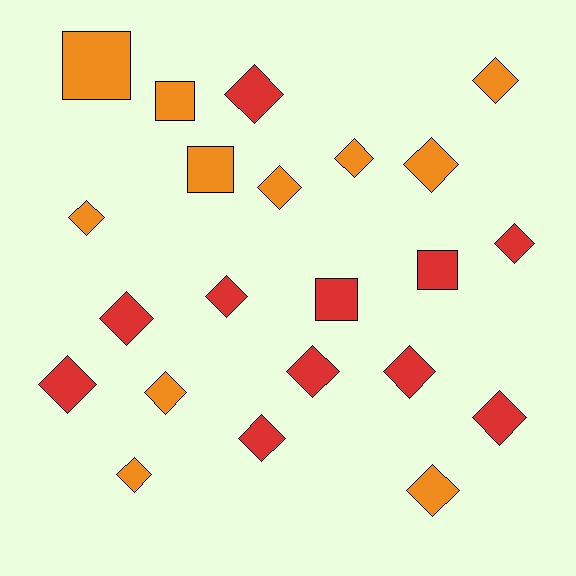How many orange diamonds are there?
There are 8 orange diamonds.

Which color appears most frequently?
Orange, with 11 objects.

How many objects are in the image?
There are 22 objects.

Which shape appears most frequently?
Diamond, with 17 objects.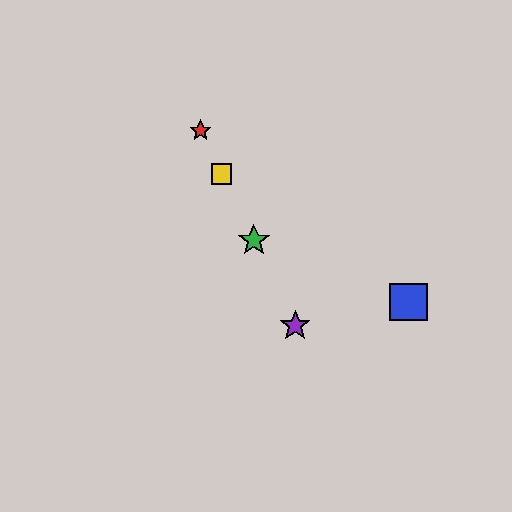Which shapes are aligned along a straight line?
The red star, the green star, the yellow square, the purple star are aligned along a straight line.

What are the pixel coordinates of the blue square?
The blue square is at (409, 302).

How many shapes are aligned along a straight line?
4 shapes (the red star, the green star, the yellow square, the purple star) are aligned along a straight line.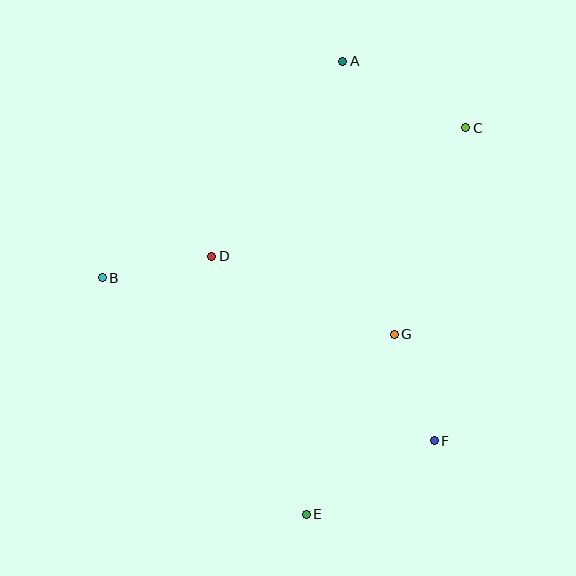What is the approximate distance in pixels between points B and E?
The distance between B and E is approximately 313 pixels.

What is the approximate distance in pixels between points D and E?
The distance between D and E is approximately 275 pixels.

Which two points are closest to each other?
Points B and D are closest to each other.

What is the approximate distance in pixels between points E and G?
The distance between E and G is approximately 201 pixels.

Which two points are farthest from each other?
Points A and E are farthest from each other.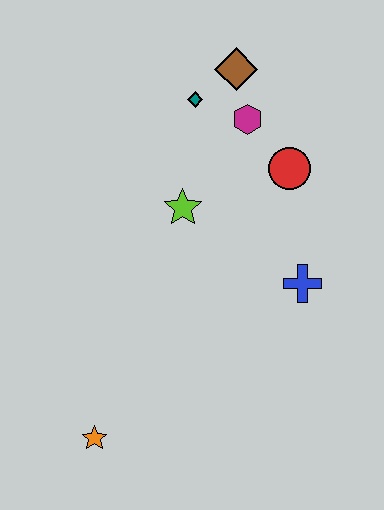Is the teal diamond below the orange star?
No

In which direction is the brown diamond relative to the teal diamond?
The brown diamond is to the right of the teal diamond.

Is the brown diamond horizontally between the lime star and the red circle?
Yes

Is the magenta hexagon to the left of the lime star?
No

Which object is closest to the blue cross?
The red circle is closest to the blue cross.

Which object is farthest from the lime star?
The orange star is farthest from the lime star.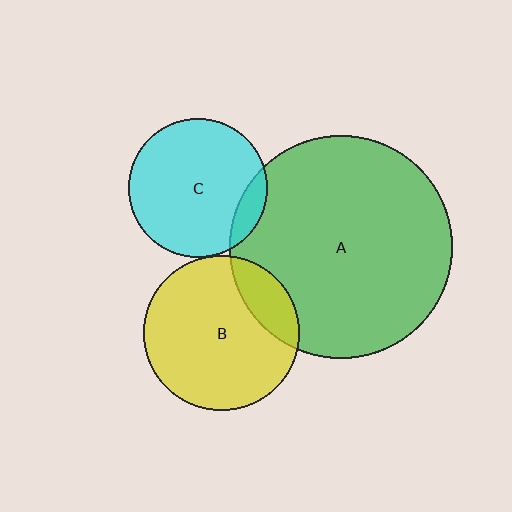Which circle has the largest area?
Circle A (green).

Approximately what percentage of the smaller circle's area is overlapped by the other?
Approximately 10%.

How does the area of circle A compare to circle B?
Approximately 2.1 times.